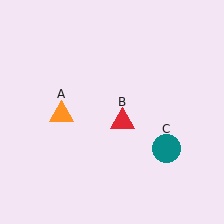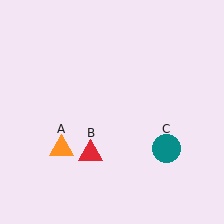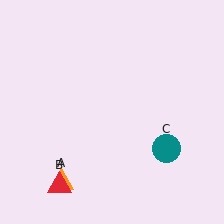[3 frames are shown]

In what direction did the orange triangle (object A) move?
The orange triangle (object A) moved down.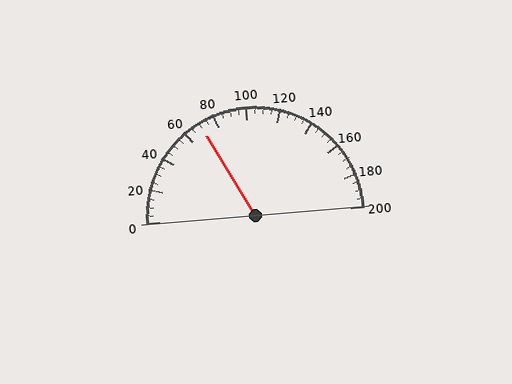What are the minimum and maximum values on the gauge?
The gauge ranges from 0 to 200.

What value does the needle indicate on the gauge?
The needle indicates approximately 70.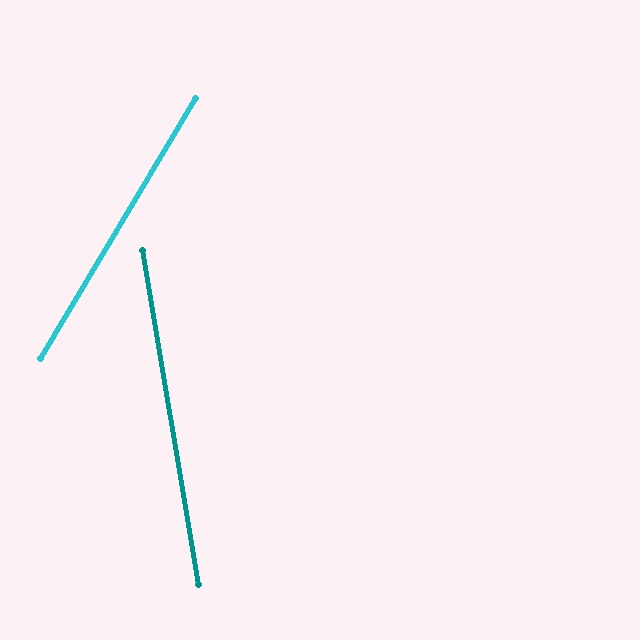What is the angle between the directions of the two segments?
Approximately 40 degrees.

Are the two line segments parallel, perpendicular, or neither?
Neither parallel nor perpendicular — they differ by about 40°.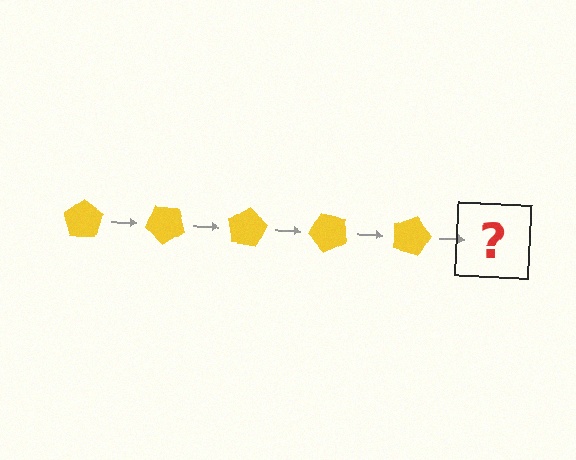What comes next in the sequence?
The next element should be a yellow pentagon rotated 200 degrees.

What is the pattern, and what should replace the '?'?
The pattern is that the pentagon rotates 40 degrees each step. The '?' should be a yellow pentagon rotated 200 degrees.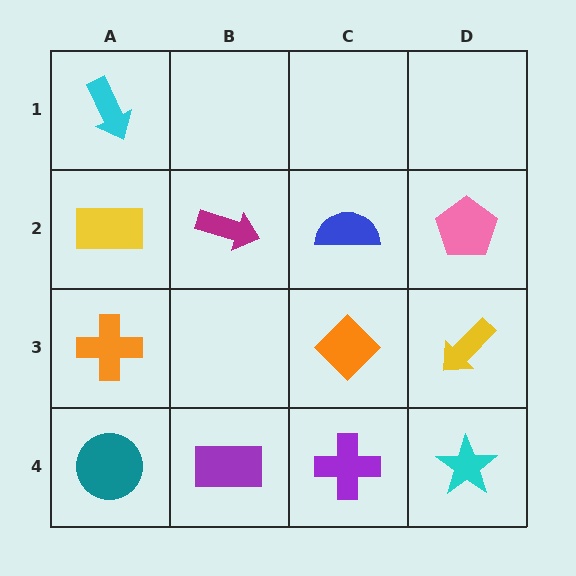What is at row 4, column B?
A purple rectangle.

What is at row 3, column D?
A yellow arrow.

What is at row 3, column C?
An orange diamond.